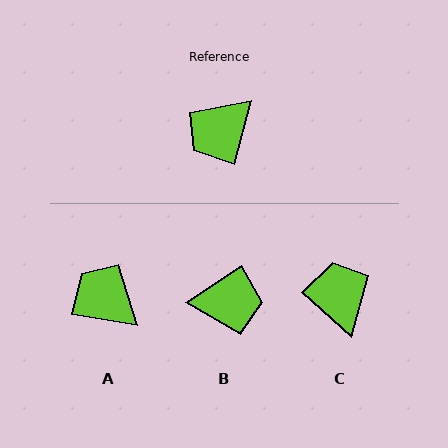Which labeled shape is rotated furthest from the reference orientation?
B, about 139 degrees away.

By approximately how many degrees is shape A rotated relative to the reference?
Approximately 84 degrees clockwise.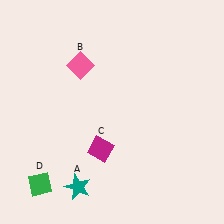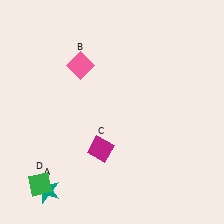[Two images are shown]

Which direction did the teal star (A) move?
The teal star (A) moved left.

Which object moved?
The teal star (A) moved left.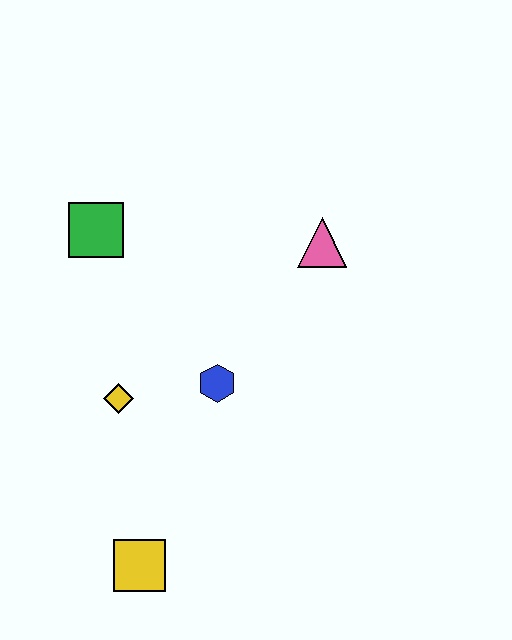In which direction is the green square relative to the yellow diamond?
The green square is above the yellow diamond.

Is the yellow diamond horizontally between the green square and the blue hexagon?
Yes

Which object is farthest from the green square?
The yellow square is farthest from the green square.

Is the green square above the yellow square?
Yes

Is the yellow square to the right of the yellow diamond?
Yes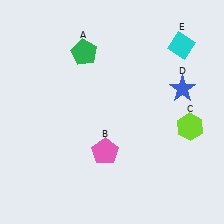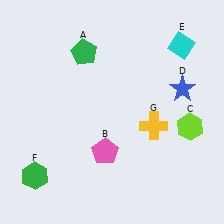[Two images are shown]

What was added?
A green hexagon (F), a yellow cross (G) were added in Image 2.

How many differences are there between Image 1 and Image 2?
There are 2 differences between the two images.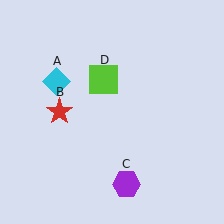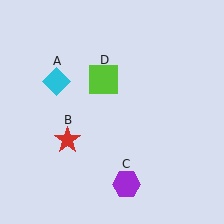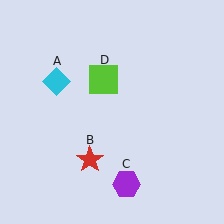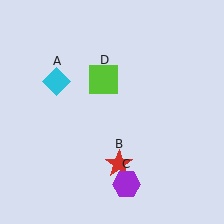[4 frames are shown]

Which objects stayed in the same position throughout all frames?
Cyan diamond (object A) and purple hexagon (object C) and lime square (object D) remained stationary.